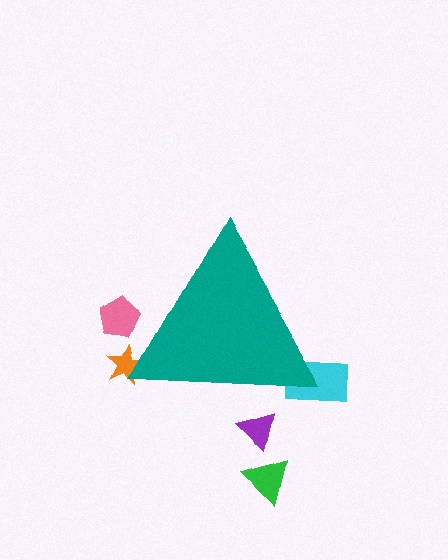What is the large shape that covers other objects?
A teal triangle.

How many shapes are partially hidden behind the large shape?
4 shapes are partially hidden.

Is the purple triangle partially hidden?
Yes, the purple triangle is partially hidden behind the teal triangle.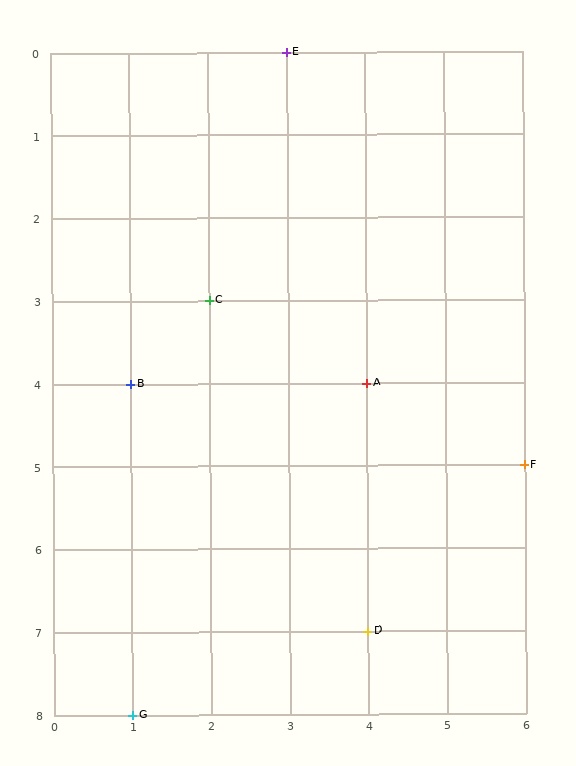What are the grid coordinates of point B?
Point B is at grid coordinates (1, 4).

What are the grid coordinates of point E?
Point E is at grid coordinates (3, 0).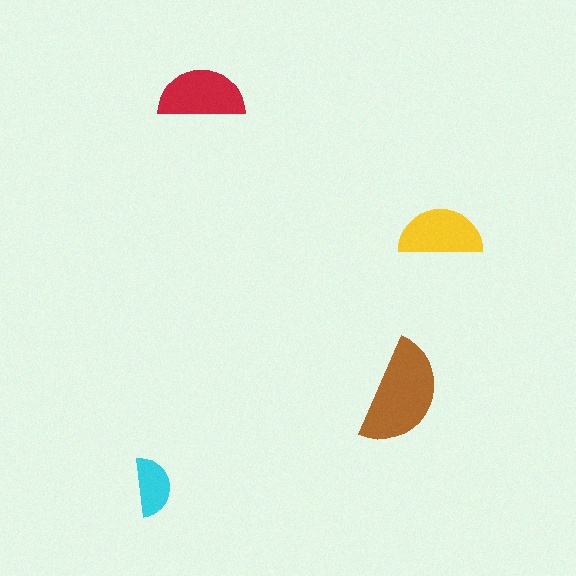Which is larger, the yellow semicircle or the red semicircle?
The red one.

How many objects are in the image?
There are 4 objects in the image.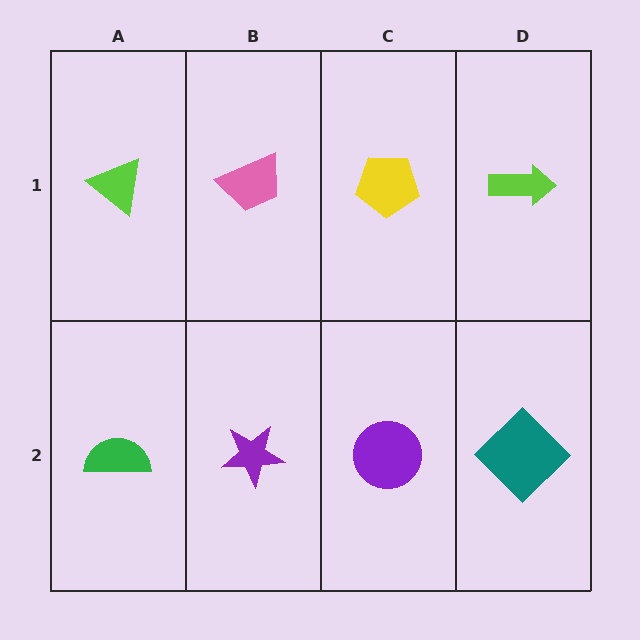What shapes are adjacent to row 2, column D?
A lime arrow (row 1, column D), a purple circle (row 2, column C).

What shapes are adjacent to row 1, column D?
A teal diamond (row 2, column D), a yellow pentagon (row 1, column C).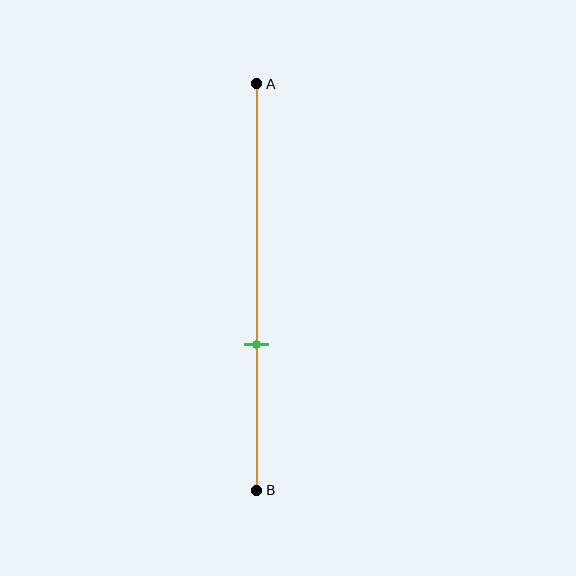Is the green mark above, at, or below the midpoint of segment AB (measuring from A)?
The green mark is below the midpoint of segment AB.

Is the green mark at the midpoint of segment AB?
No, the mark is at about 65% from A, not at the 50% midpoint.